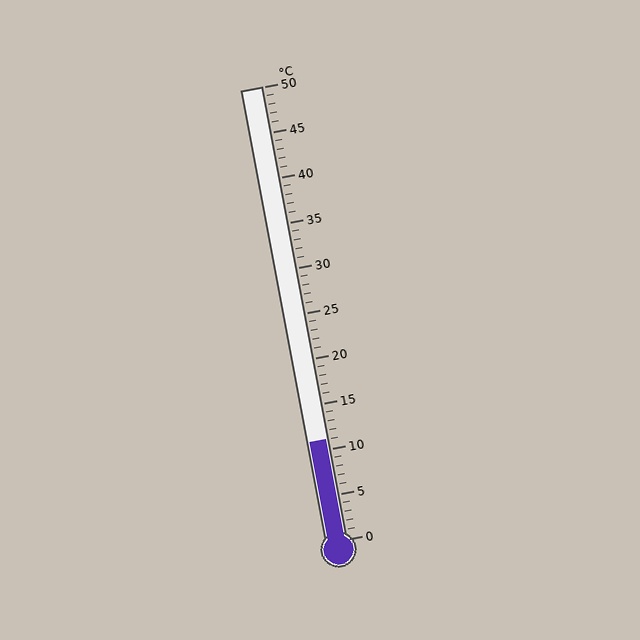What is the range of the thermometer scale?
The thermometer scale ranges from 0°C to 50°C.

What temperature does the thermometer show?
The thermometer shows approximately 11°C.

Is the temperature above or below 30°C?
The temperature is below 30°C.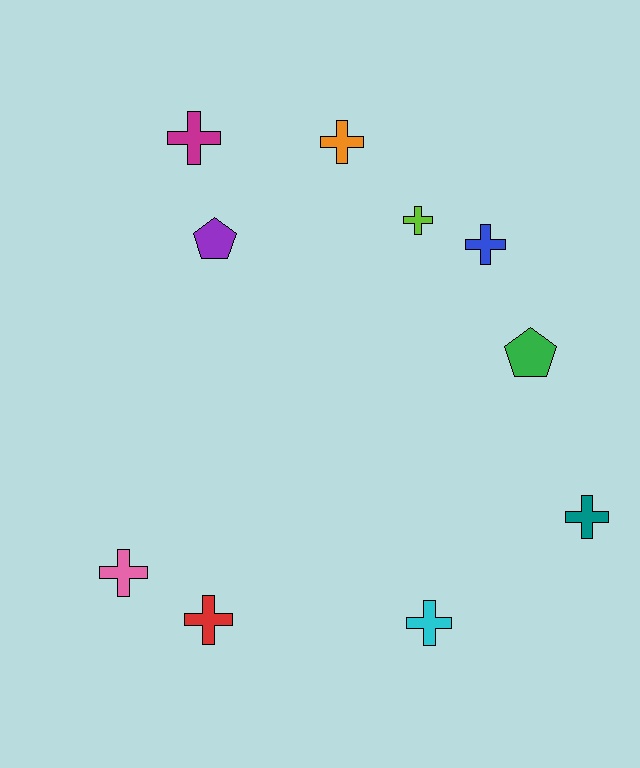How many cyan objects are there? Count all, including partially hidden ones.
There is 1 cyan object.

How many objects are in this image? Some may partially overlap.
There are 10 objects.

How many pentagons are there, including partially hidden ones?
There are 2 pentagons.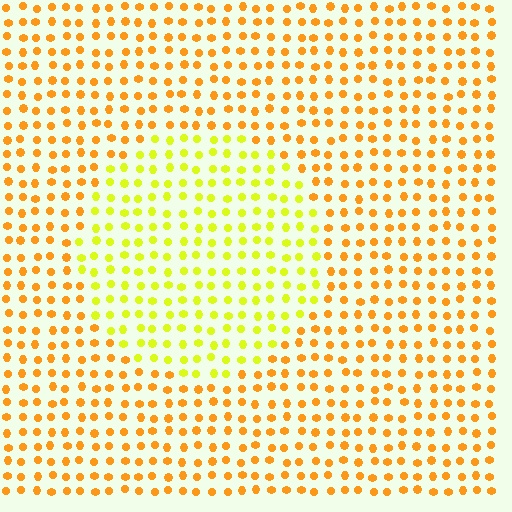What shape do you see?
I see a circle.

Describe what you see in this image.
The image is filled with small orange elements in a uniform arrangement. A circle-shaped region is visible where the elements are tinted to a slightly different hue, forming a subtle color boundary.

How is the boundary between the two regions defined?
The boundary is defined purely by a slight shift in hue (about 35 degrees). Spacing, size, and orientation are identical on both sides.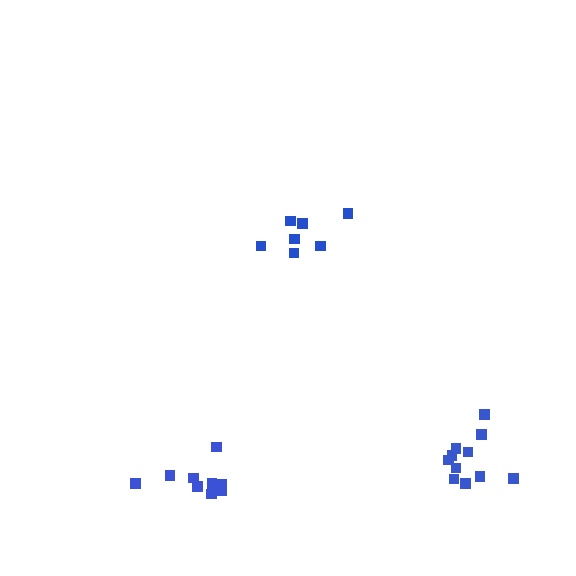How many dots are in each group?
Group 1: 7 dots, Group 2: 9 dots, Group 3: 11 dots (27 total).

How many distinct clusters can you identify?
There are 3 distinct clusters.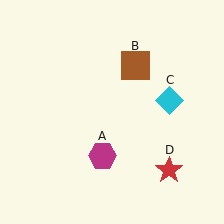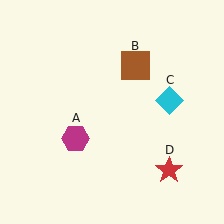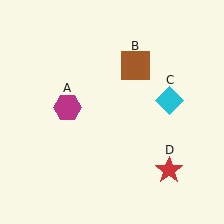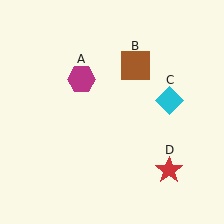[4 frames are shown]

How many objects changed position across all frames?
1 object changed position: magenta hexagon (object A).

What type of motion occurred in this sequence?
The magenta hexagon (object A) rotated clockwise around the center of the scene.